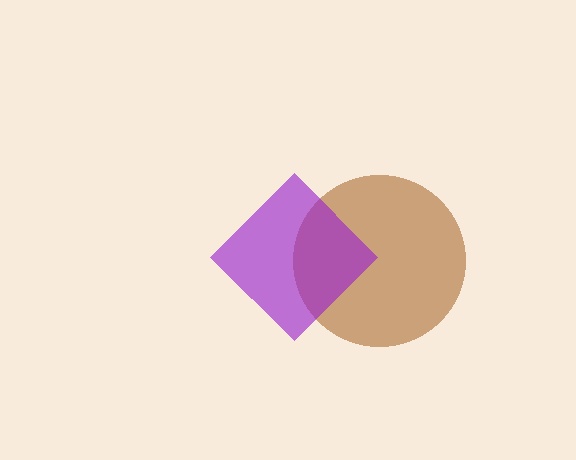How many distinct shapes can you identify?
There are 2 distinct shapes: a brown circle, a purple diamond.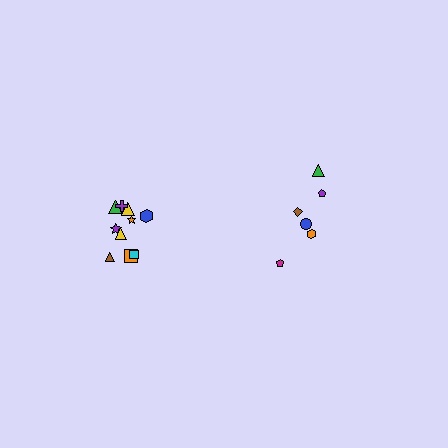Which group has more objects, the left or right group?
The left group.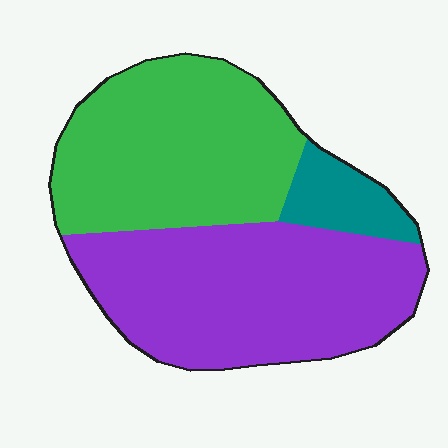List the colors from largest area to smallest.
From largest to smallest: purple, green, teal.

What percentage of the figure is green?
Green takes up between a quarter and a half of the figure.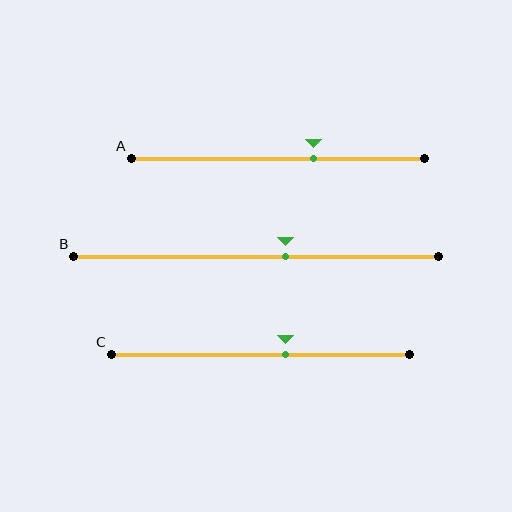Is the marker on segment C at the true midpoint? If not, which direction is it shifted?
No, the marker on segment C is shifted to the right by about 8% of the segment length.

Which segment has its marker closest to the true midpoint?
Segment B has its marker closest to the true midpoint.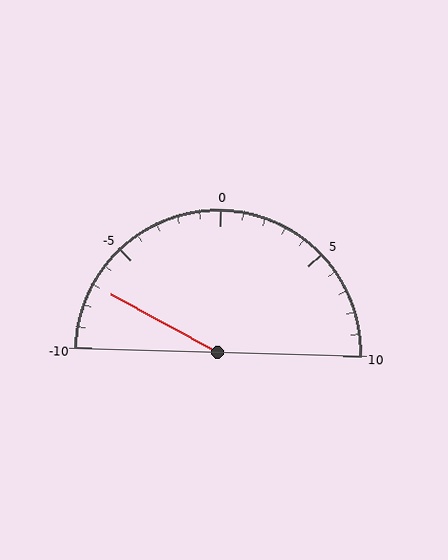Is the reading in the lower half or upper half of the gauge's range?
The reading is in the lower half of the range (-10 to 10).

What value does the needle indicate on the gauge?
The needle indicates approximately -7.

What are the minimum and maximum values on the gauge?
The gauge ranges from -10 to 10.